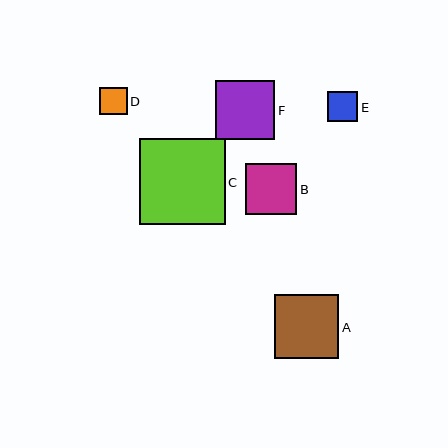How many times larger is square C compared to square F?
Square C is approximately 1.4 times the size of square F.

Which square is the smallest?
Square D is the smallest with a size of approximately 27 pixels.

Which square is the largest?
Square C is the largest with a size of approximately 86 pixels.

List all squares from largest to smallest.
From largest to smallest: C, A, F, B, E, D.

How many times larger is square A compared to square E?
Square A is approximately 2.1 times the size of square E.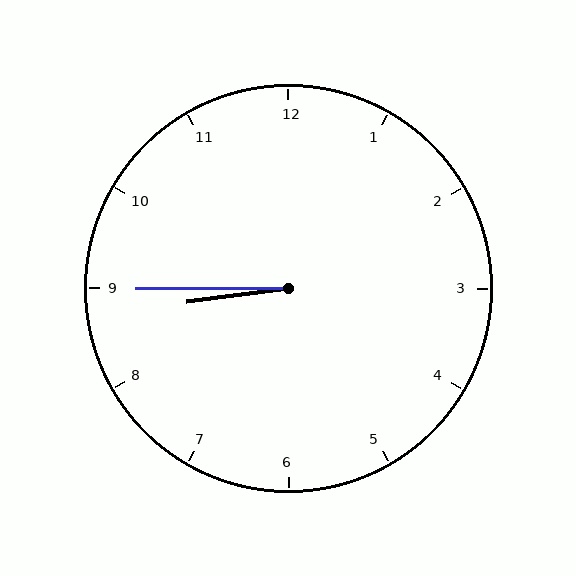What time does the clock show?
8:45.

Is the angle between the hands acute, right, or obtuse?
It is acute.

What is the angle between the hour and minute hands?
Approximately 8 degrees.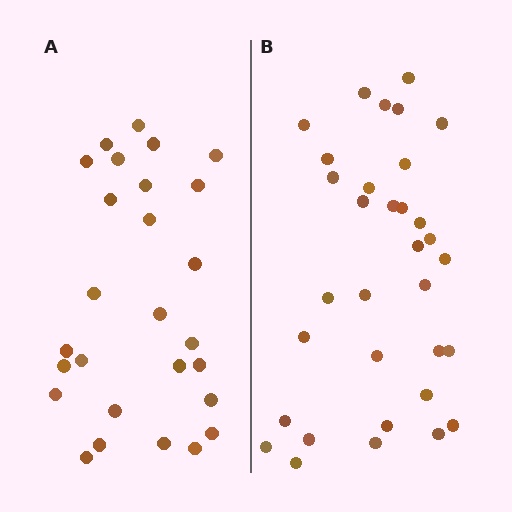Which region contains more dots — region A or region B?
Region B (the right region) has more dots.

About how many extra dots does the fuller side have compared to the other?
Region B has about 6 more dots than region A.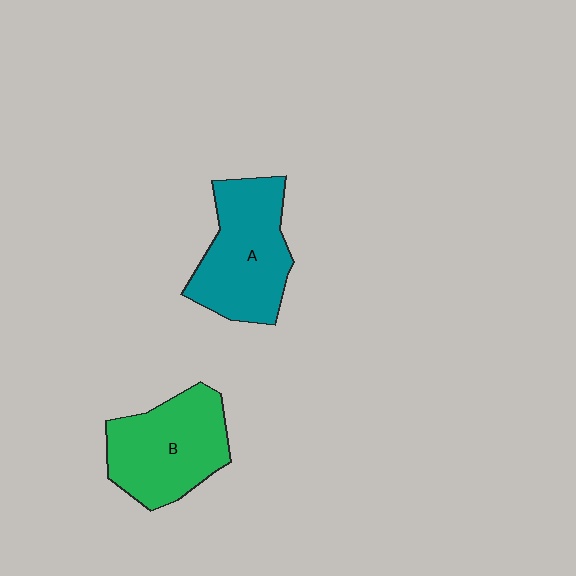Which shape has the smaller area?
Shape B (green).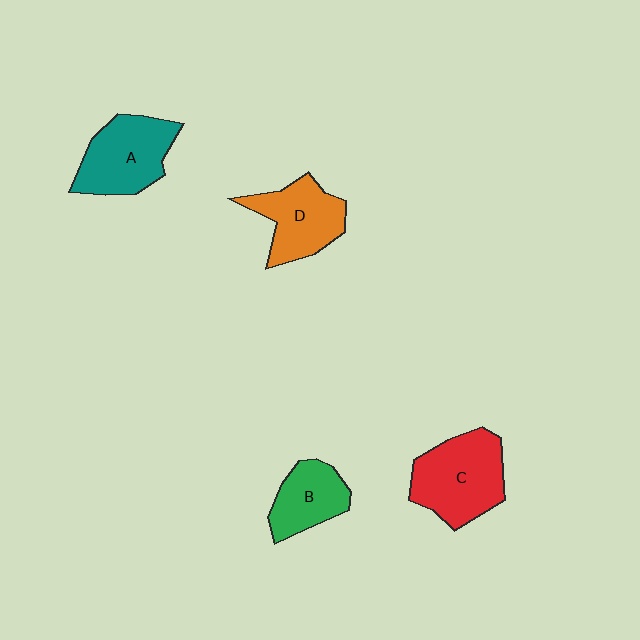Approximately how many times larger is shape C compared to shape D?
Approximately 1.2 times.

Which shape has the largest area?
Shape C (red).